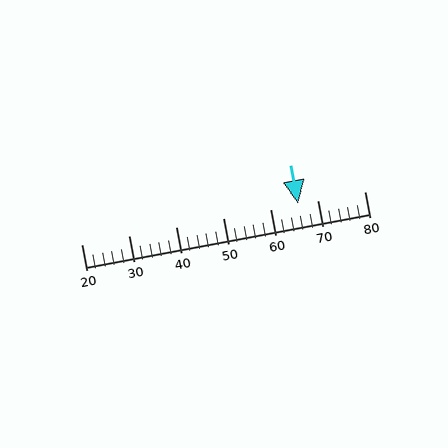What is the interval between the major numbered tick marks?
The major tick marks are spaced 10 units apart.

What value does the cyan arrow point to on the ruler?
The cyan arrow points to approximately 66.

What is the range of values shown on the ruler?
The ruler shows values from 20 to 80.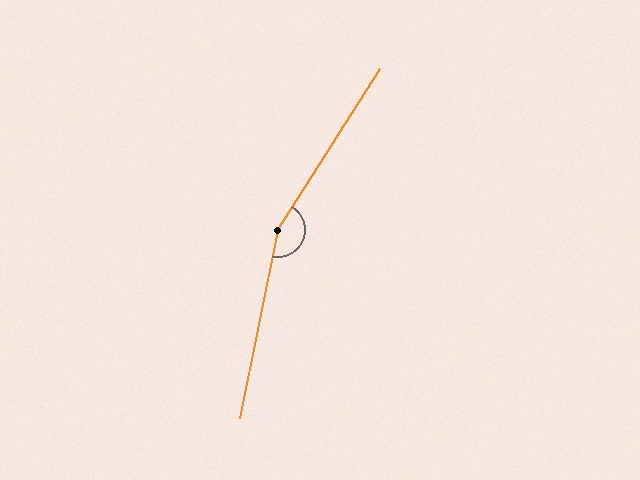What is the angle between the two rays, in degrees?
Approximately 159 degrees.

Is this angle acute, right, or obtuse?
It is obtuse.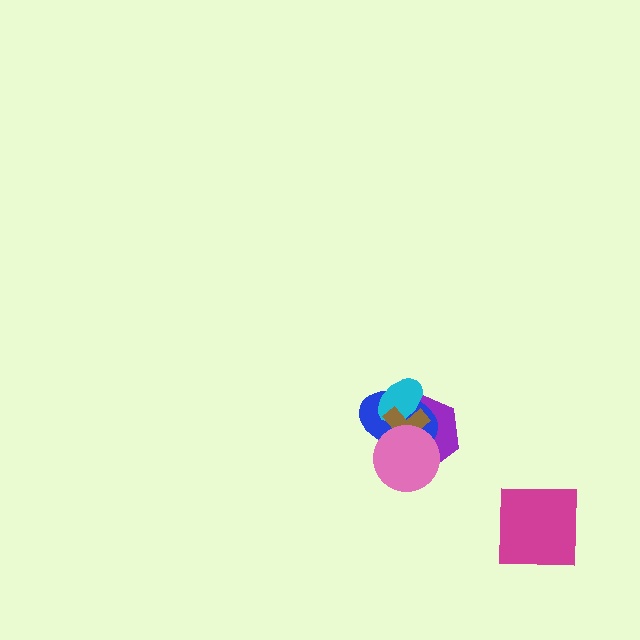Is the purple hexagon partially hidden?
Yes, it is partially covered by another shape.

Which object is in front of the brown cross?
The pink circle is in front of the brown cross.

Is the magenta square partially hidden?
No, no other shape covers it.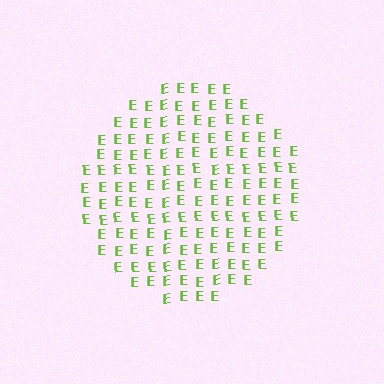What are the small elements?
The small elements are letter E's.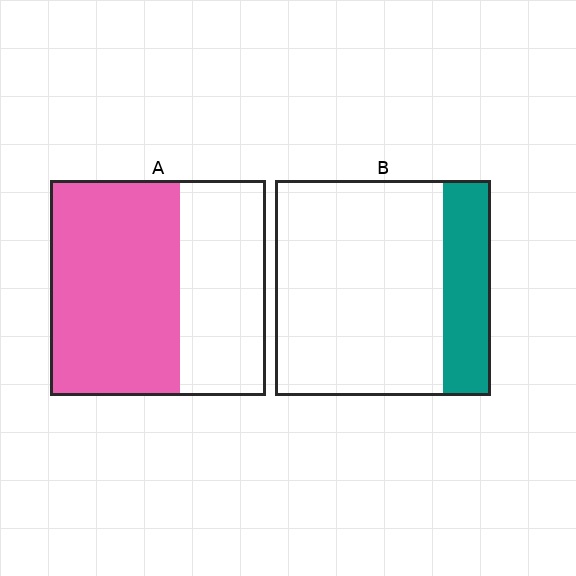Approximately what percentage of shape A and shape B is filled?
A is approximately 60% and B is approximately 20%.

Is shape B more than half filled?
No.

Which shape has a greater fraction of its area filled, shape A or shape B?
Shape A.